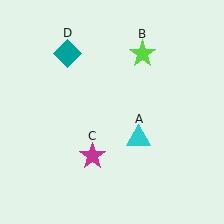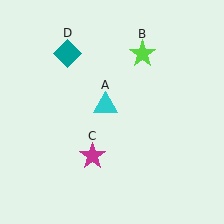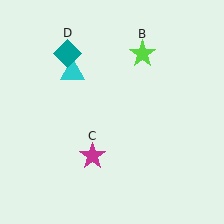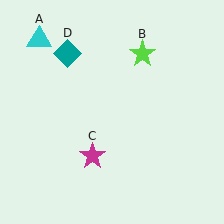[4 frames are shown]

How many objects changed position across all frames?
1 object changed position: cyan triangle (object A).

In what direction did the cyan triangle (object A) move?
The cyan triangle (object A) moved up and to the left.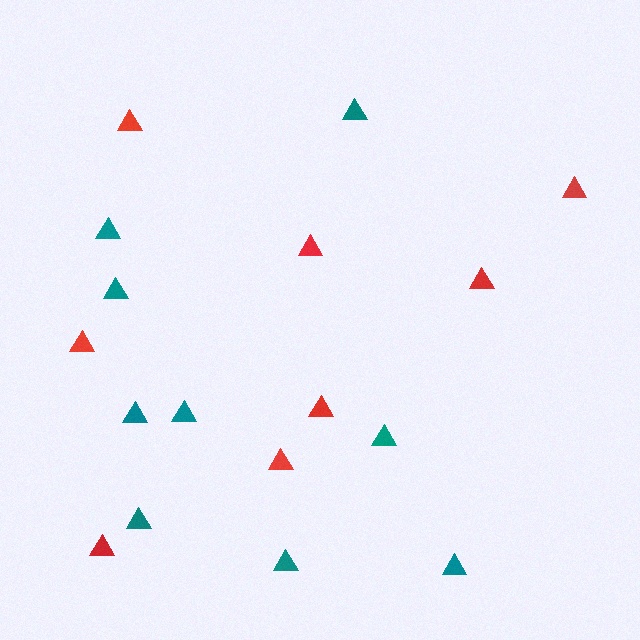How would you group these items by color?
There are 2 groups: one group of red triangles (8) and one group of teal triangles (9).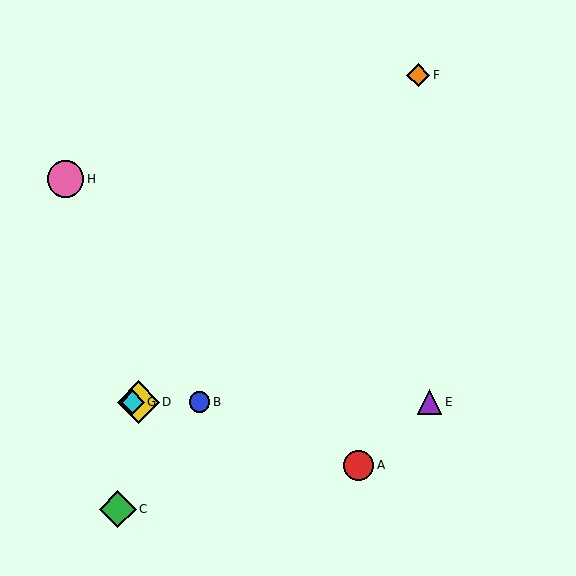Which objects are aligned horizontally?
Objects B, D, E, G are aligned horizontally.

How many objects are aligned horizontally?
4 objects (B, D, E, G) are aligned horizontally.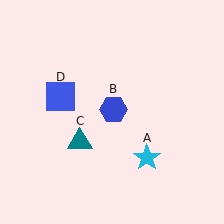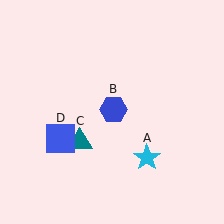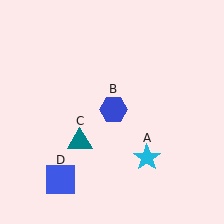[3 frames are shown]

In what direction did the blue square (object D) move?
The blue square (object D) moved down.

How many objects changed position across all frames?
1 object changed position: blue square (object D).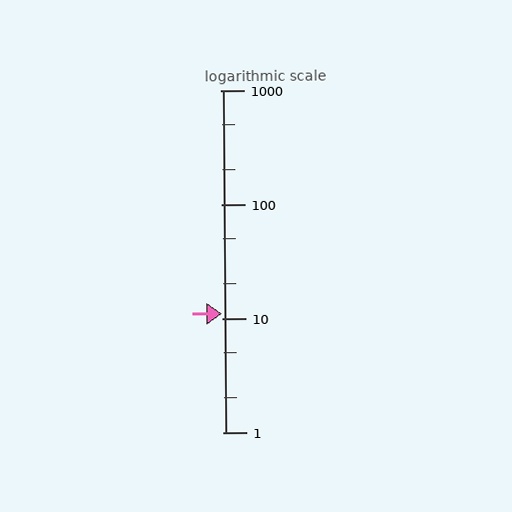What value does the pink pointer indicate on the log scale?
The pointer indicates approximately 11.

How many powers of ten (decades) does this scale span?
The scale spans 3 decades, from 1 to 1000.